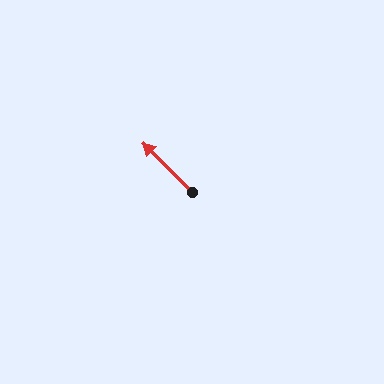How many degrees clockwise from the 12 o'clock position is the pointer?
Approximately 315 degrees.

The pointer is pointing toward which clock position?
Roughly 10 o'clock.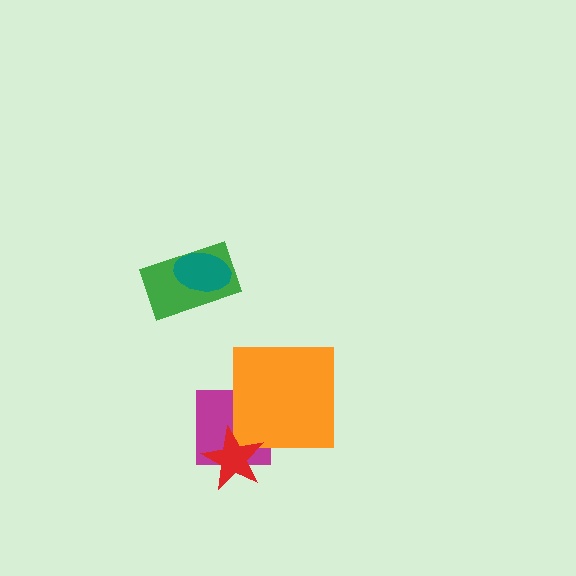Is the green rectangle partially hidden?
Yes, it is partially covered by another shape.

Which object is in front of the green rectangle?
The teal ellipse is in front of the green rectangle.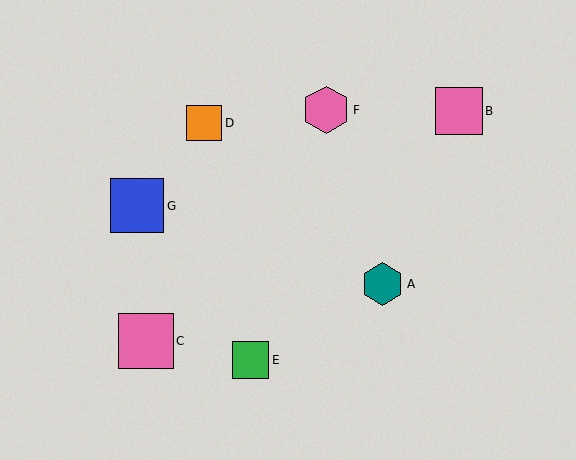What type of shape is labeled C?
Shape C is a pink square.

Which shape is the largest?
The pink square (labeled C) is the largest.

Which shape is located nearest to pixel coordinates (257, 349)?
The green square (labeled E) at (251, 360) is nearest to that location.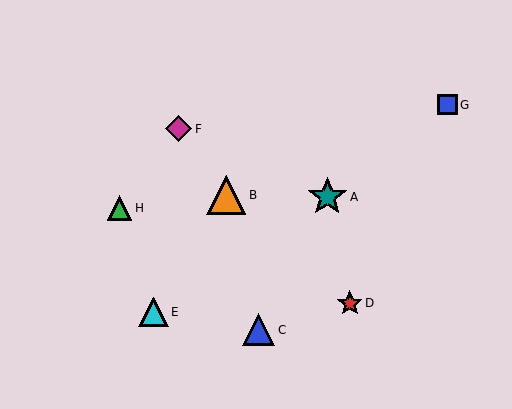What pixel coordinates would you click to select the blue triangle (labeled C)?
Click at (259, 330) to select the blue triangle C.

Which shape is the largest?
The teal star (labeled A) is the largest.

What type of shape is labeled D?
Shape D is a red star.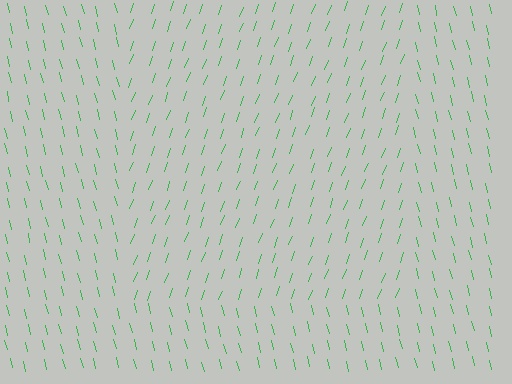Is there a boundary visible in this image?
Yes, there is a texture boundary formed by a change in line orientation.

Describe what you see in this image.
The image is filled with small green line segments. A rectangle region in the image has lines oriented differently from the surrounding lines, creating a visible texture boundary.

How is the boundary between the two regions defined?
The boundary is defined purely by a change in line orientation (approximately 34 degrees difference). All lines are the same color and thickness.